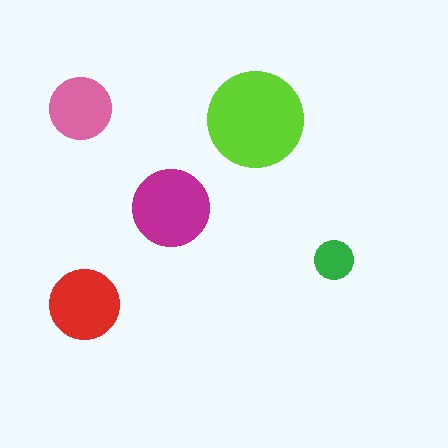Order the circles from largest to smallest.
the lime one, the magenta one, the red one, the pink one, the green one.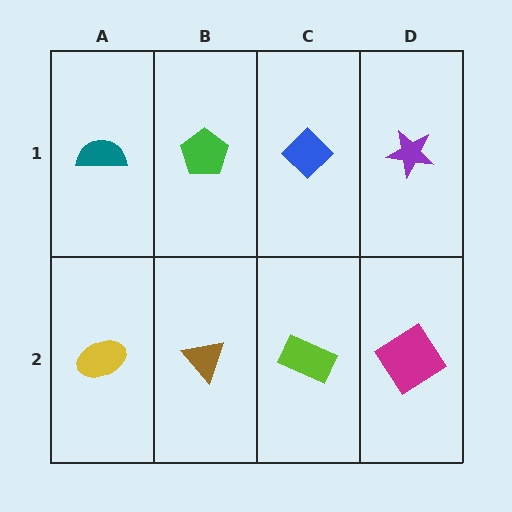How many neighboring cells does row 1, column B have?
3.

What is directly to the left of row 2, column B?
A yellow ellipse.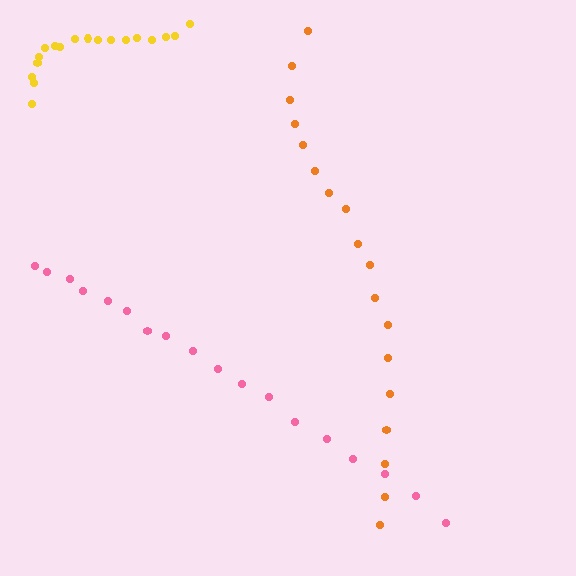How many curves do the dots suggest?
There are 3 distinct paths.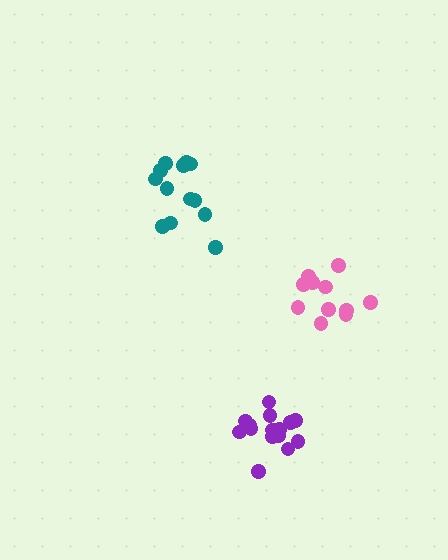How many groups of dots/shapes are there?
There are 3 groups.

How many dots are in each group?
Group 1: 13 dots, Group 2: 11 dots, Group 3: 15 dots (39 total).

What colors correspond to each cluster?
The clusters are colored: teal, pink, purple.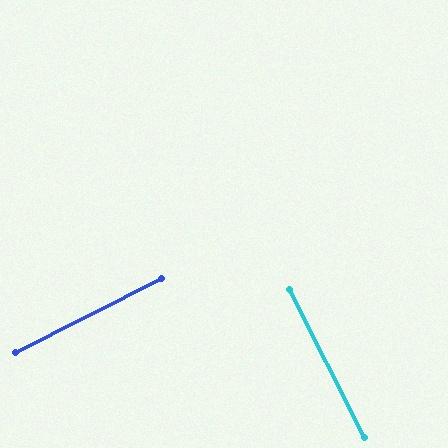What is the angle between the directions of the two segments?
Approximately 90 degrees.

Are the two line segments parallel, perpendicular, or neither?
Perpendicular — they meet at approximately 90°.